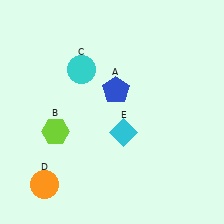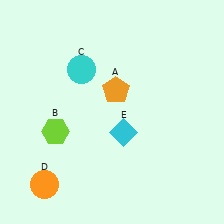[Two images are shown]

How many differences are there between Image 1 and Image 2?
There is 1 difference between the two images.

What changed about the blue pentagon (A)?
In Image 1, A is blue. In Image 2, it changed to orange.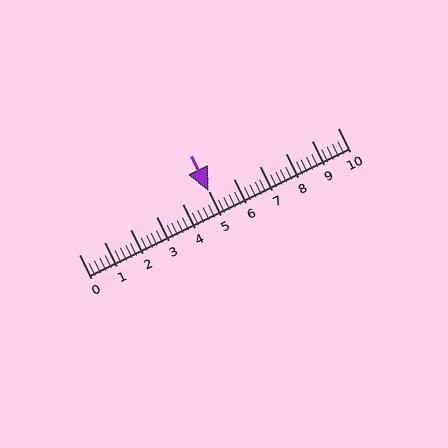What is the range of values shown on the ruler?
The ruler shows values from 0 to 10.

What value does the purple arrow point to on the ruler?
The purple arrow points to approximately 5.0.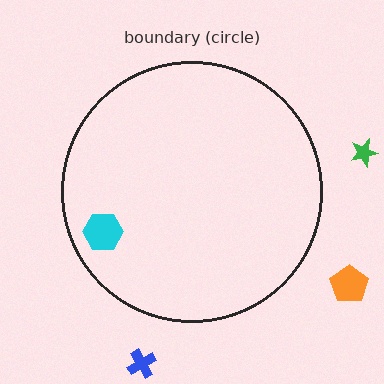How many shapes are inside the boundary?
1 inside, 3 outside.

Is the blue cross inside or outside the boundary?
Outside.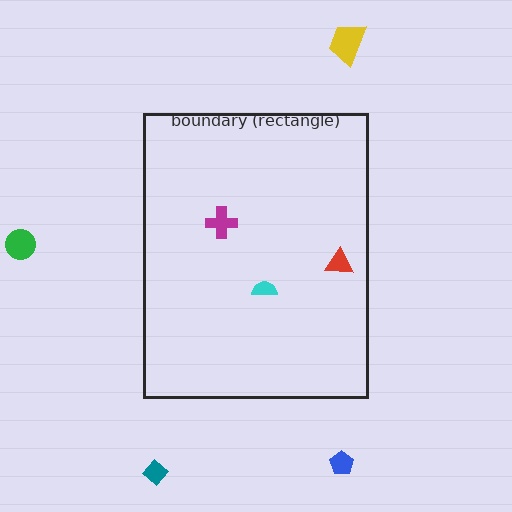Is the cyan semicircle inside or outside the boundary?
Inside.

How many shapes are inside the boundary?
3 inside, 4 outside.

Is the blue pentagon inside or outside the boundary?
Outside.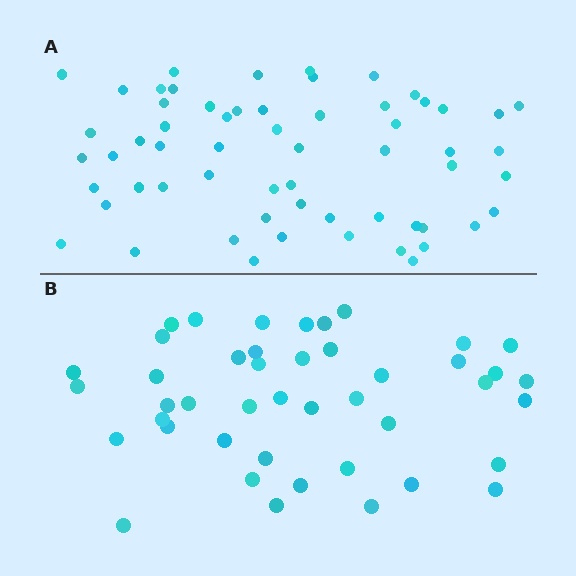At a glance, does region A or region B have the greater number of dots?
Region A (the top region) has more dots.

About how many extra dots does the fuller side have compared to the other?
Region A has approximately 15 more dots than region B.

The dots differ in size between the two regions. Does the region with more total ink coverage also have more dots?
No. Region B has more total ink coverage because its dots are larger, but region A actually contains more individual dots. Total area can be misleading — the number of items is what matters here.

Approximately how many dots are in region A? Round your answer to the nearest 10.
About 60 dots.